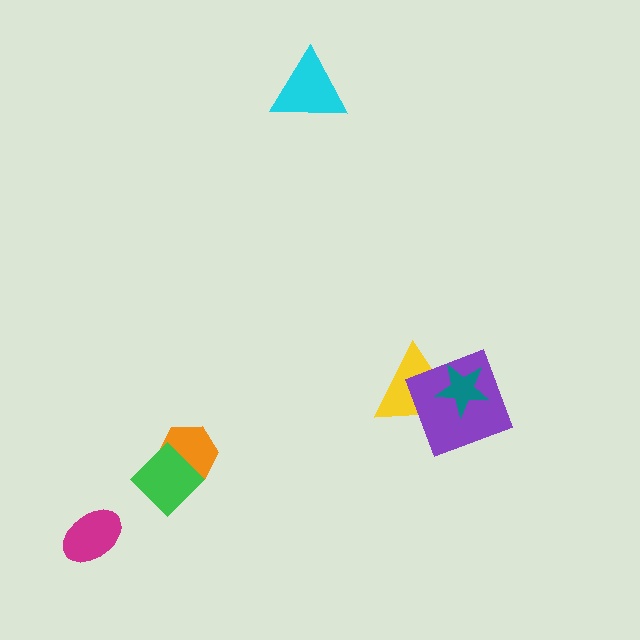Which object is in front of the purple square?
The teal star is in front of the purple square.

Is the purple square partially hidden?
Yes, it is partially covered by another shape.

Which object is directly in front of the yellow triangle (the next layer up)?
The purple square is directly in front of the yellow triangle.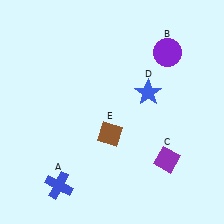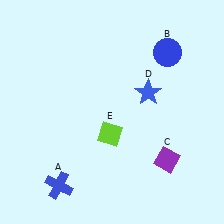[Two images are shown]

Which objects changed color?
B changed from purple to blue. E changed from brown to lime.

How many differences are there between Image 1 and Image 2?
There are 2 differences between the two images.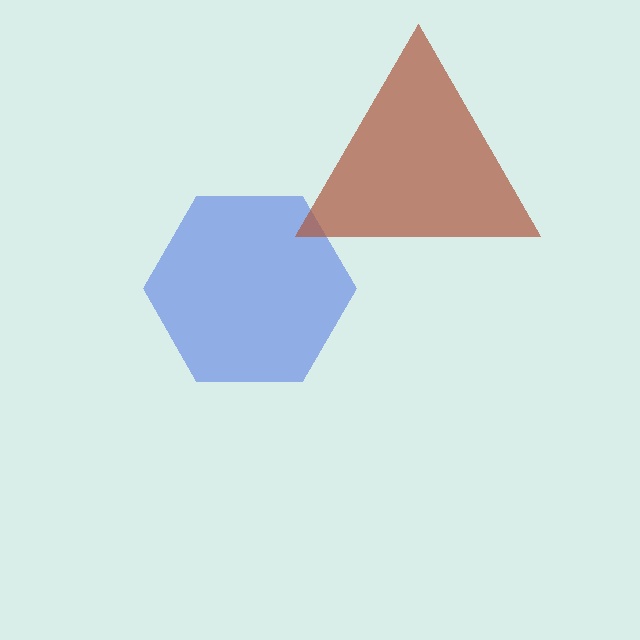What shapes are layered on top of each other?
The layered shapes are: a blue hexagon, a brown triangle.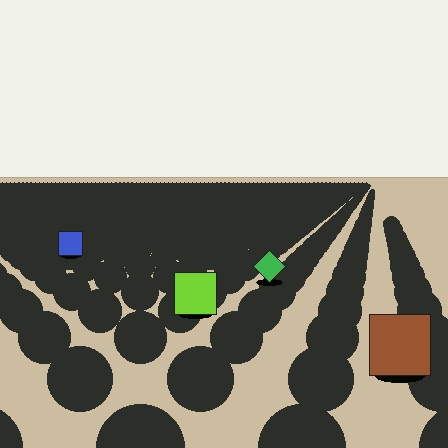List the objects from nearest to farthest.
From nearest to farthest: the brown square, the lime square, the green diamond, the blue square.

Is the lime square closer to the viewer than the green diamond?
Yes. The lime square is closer — you can tell from the texture gradient: the ground texture is coarser near it.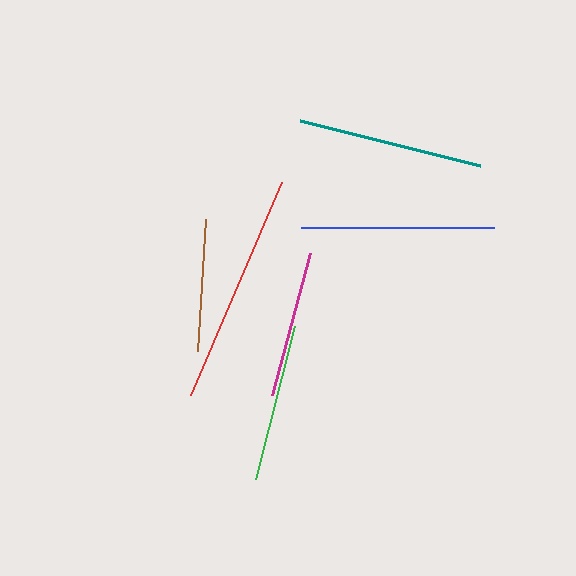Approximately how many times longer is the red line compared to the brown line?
The red line is approximately 1.8 times the length of the brown line.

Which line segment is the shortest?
The brown line is the shortest at approximately 132 pixels.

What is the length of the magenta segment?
The magenta segment is approximately 147 pixels long.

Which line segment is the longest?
The red line is the longest at approximately 232 pixels.